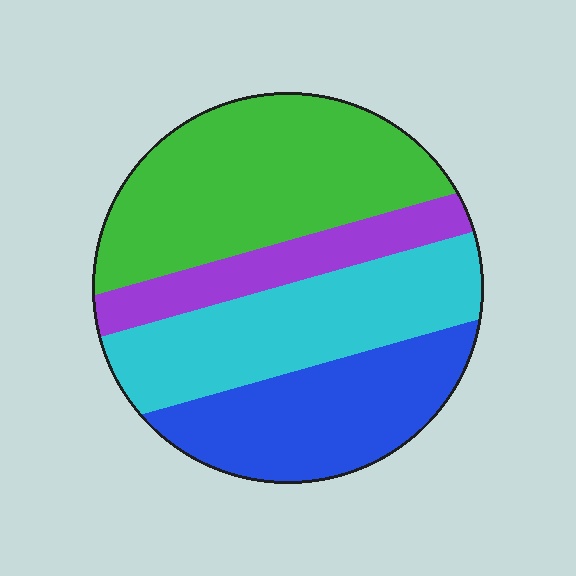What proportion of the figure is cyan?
Cyan covers 27% of the figure.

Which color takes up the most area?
Green, at roughly 35%.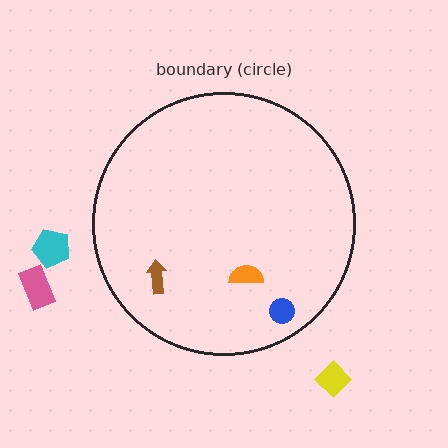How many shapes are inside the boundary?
3 inside, 3 outside.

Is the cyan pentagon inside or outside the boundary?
Outside.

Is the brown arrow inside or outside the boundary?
Inside.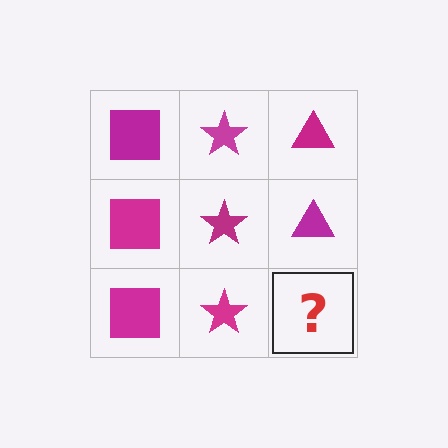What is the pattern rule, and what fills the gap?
The rule is that each column has a consistent shape. The gap should be filled with a magenta triangle.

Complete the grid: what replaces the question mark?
The question mark should be replaced with a magenta triangle.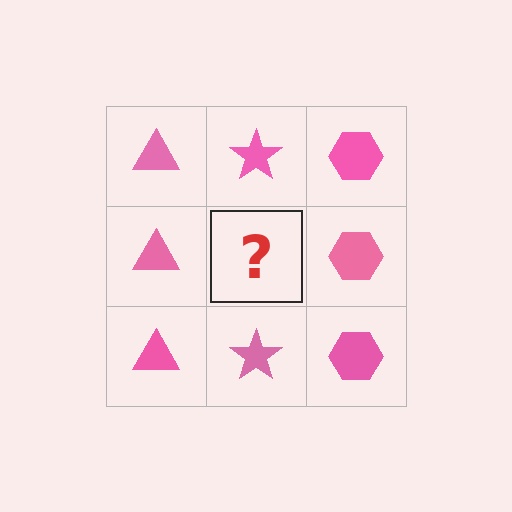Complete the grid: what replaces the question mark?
The question mark should be replaced with a pink star.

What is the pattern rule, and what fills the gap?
The rule is that each column has a consistent shape. The gap should be filled with a pink star.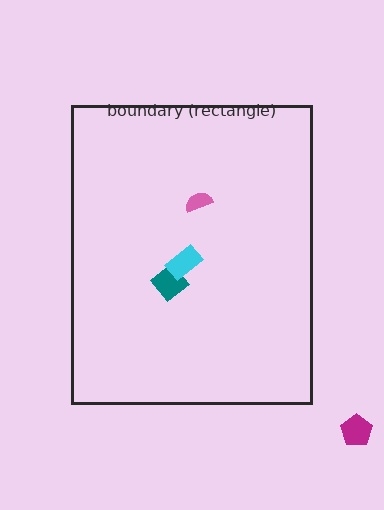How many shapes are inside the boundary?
3 inside, 1 outside.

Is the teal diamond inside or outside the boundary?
Inside.